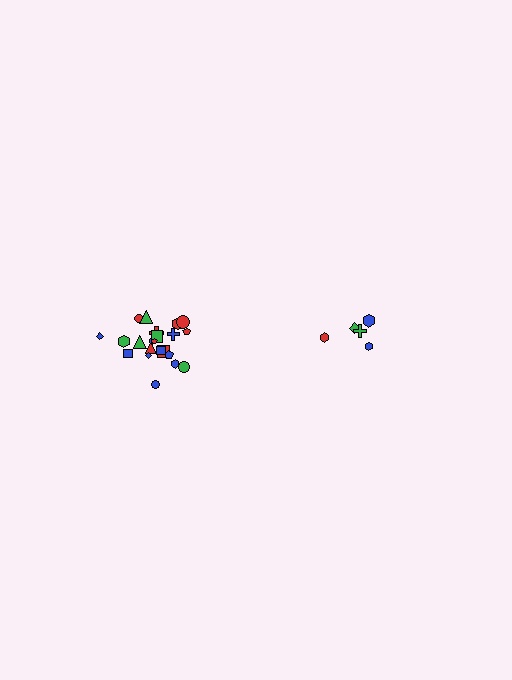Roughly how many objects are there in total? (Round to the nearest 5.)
Roughly 25 objects in total.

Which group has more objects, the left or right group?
The left group.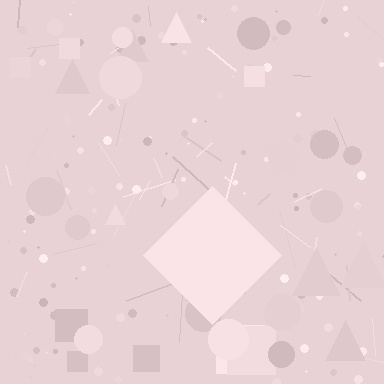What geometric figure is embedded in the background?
A diamond is embedded in the background.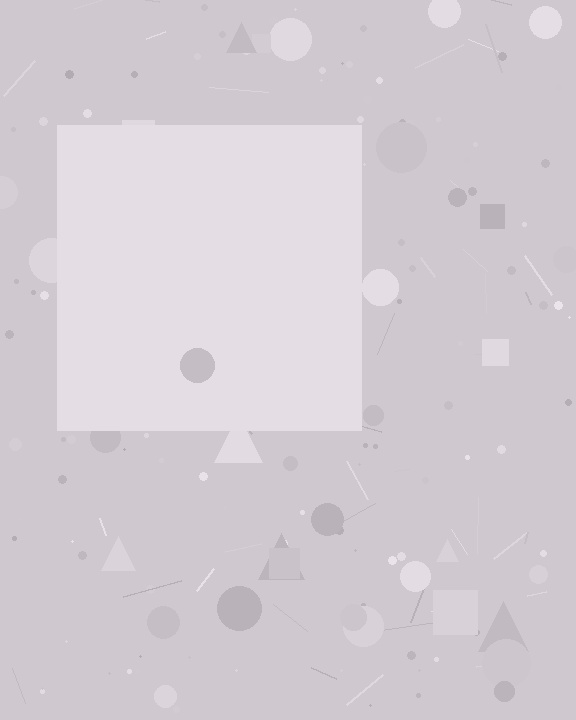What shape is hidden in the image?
A square is hidden in the image.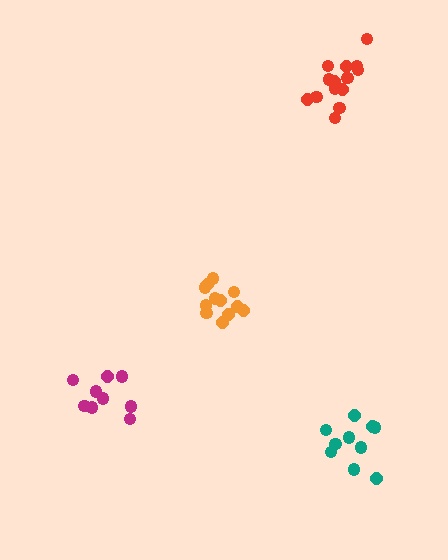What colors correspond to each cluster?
The clusters are colored: teal, magenta, orange, red.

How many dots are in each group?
Group 1: 10 dots, Group 2: 9 dots, Group 3: 12 dots, Group 4: 15 dots (46 total).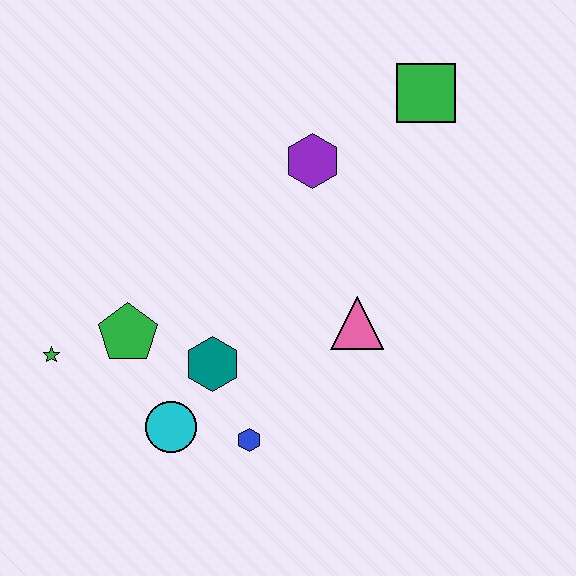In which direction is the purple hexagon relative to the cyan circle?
The purple hexagon is above the cyan circle.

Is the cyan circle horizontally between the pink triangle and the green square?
No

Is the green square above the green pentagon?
Yes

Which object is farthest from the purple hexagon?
The green star is farthest from the purple hexagon.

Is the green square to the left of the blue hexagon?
No